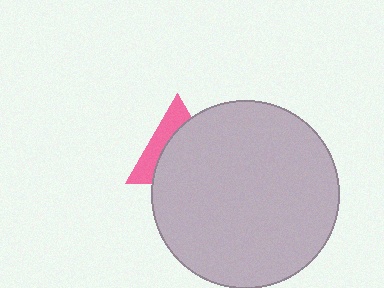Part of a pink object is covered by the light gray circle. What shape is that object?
It is a triangle.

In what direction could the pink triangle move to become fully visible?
The pink triangle could move toward the upper-left. That would shift it out from behind the light gray circle entirely.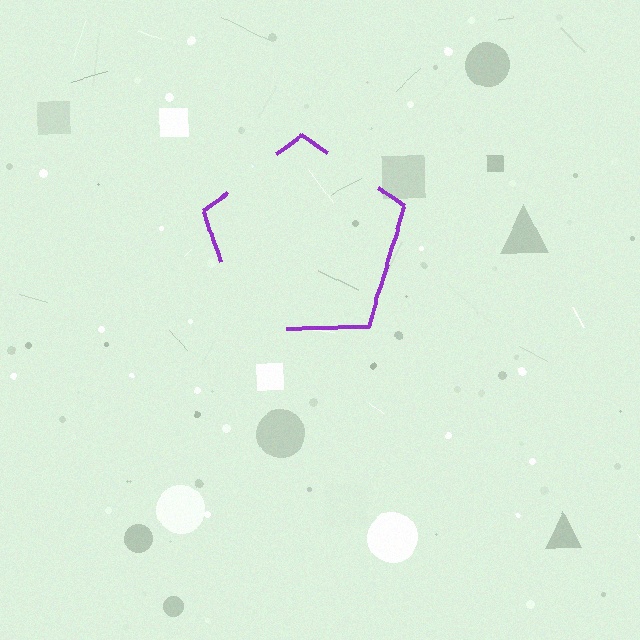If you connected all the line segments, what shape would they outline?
They would outline a pentagon.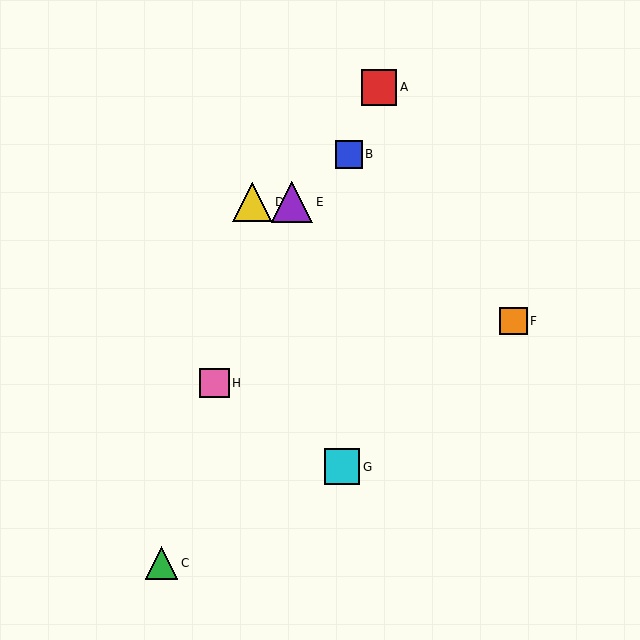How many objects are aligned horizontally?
2 objects (D, E) are aligned horizontally.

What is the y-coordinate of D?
Object D is at y≈202.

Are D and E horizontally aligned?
Yes, both are at y≈202.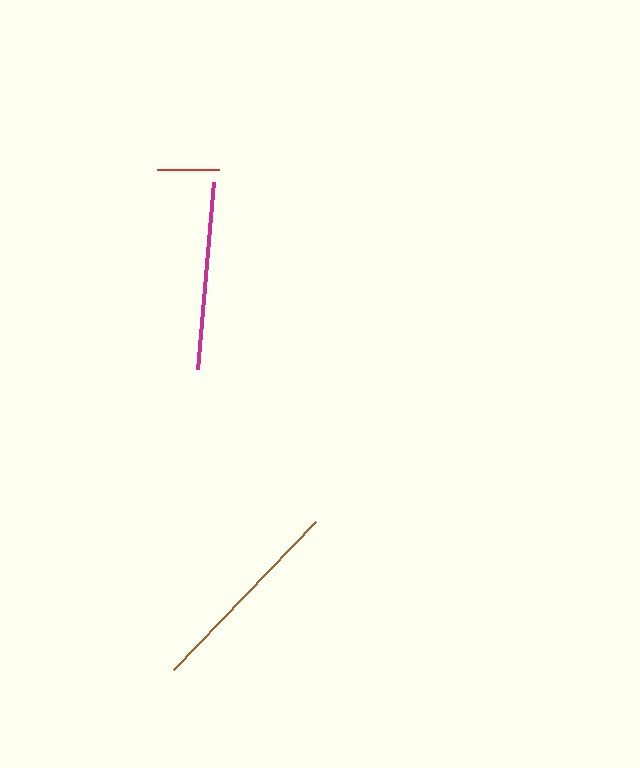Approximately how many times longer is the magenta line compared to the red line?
The magenta line is approximately 3.1 times the length of the red line.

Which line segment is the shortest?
The red line is the shortest at approximately 61 pixels.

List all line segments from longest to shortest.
From longest to shortest: brown, magenta, red.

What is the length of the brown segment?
The brown segment is approximately 204 pixels long.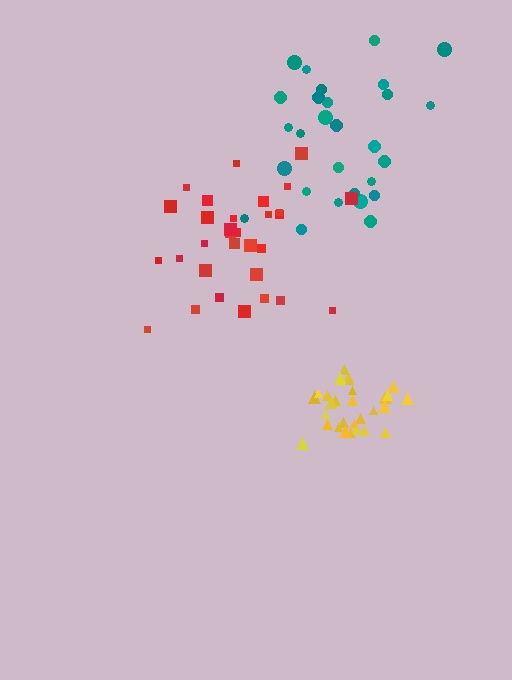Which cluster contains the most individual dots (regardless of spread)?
Red (31).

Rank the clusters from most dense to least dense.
yellow, red, teal.